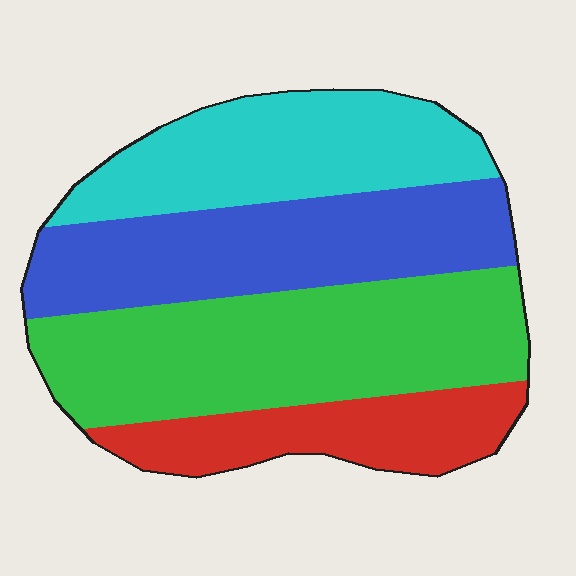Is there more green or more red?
Green.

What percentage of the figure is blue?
Blue takes up about one quarter (1/4) of the figure.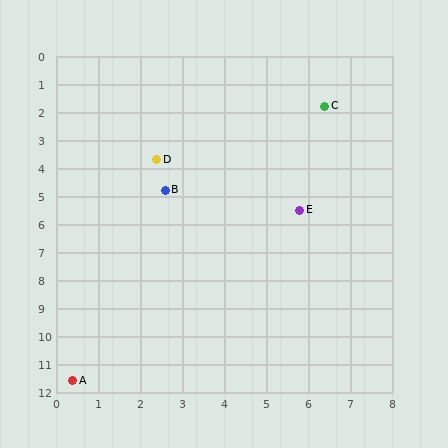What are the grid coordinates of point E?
Point E is at approximately (5.8, 5.5).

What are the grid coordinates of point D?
Point D is at approximately (2.4, 3.7).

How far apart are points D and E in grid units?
Points D and E are about 3.8 grid units apart.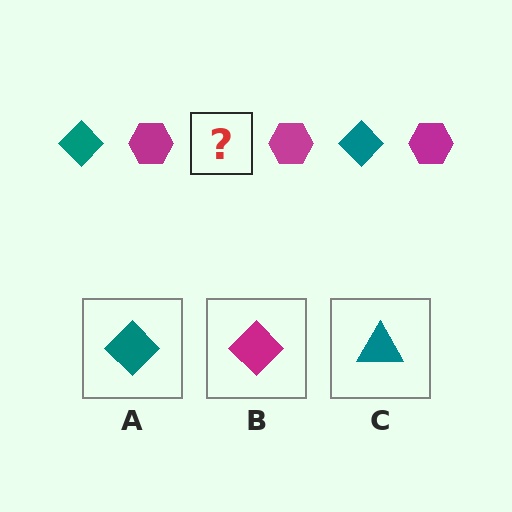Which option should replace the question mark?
Option A.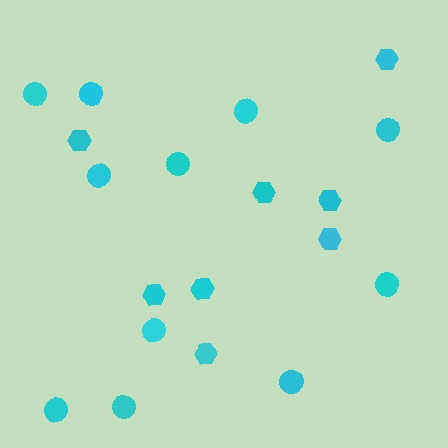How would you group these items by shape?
There are 2 groups: one group of hexagons (8) and one group of circles (11).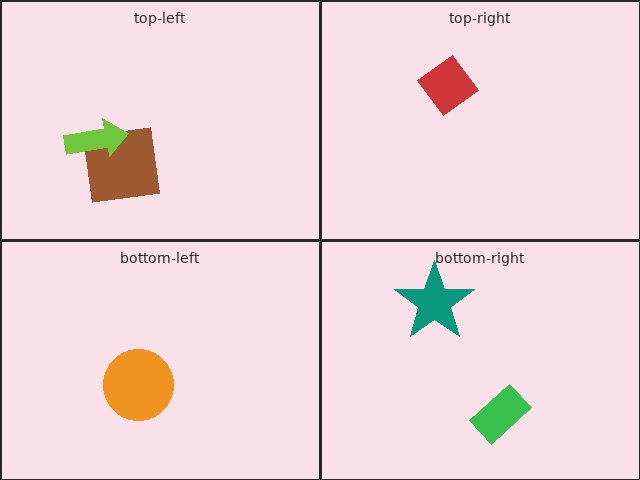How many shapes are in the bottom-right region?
2.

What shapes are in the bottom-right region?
The teal star, the green rectangle.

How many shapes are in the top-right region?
1.